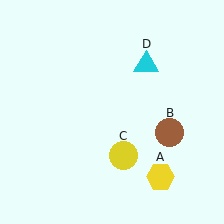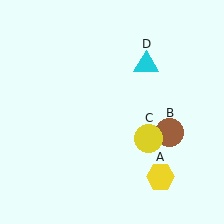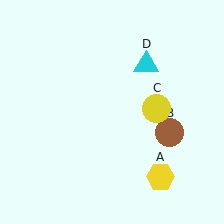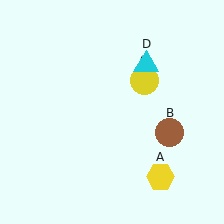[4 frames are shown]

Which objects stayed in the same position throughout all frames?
Yellow hexagon (object A) and brown circle (object B) and cyan triangle (object D) remained stationary.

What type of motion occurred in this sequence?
The yellow circle (object C) rotated counterclockwise around the center of the scene.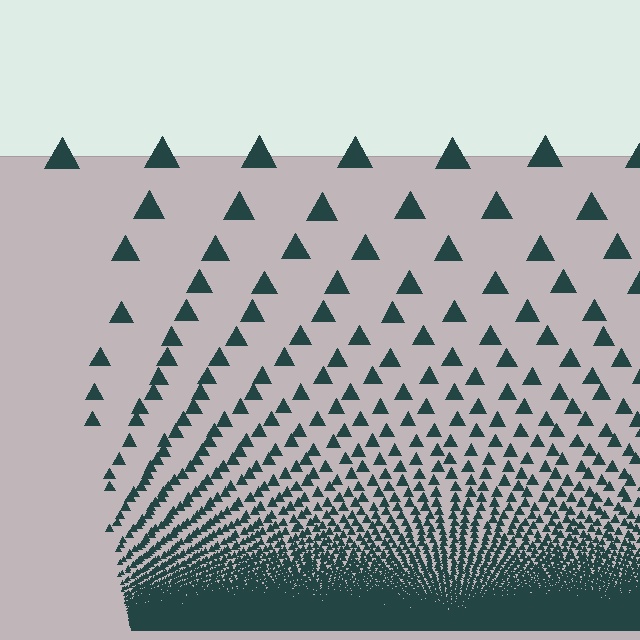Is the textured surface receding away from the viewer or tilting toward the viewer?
The surface appears to tilt toward the viewer. Texture elements get larger and sparser toward the top.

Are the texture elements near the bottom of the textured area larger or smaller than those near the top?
Smaller. The gradient is inverted — elements near the bottom are smaller and denser.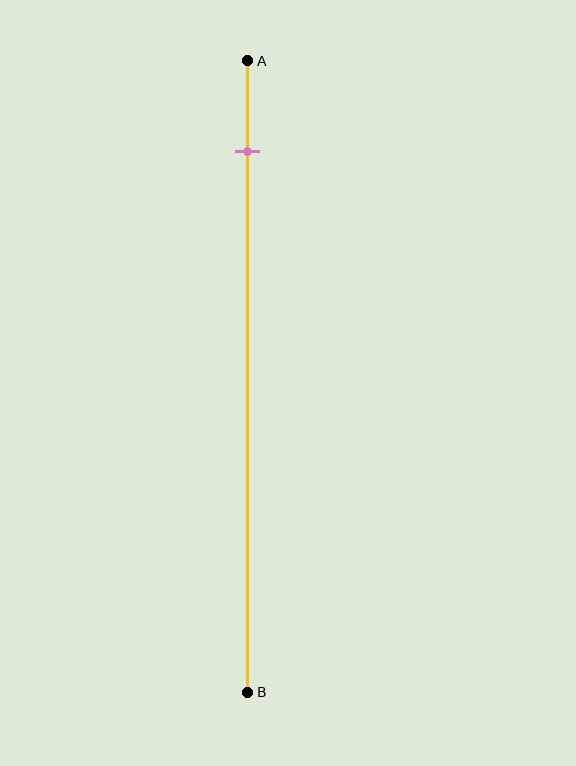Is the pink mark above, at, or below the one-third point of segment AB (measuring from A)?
The pink mark is above the one-third point of segment AB.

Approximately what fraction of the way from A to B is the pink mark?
The pink mark is approximately 15% of the way from A to B.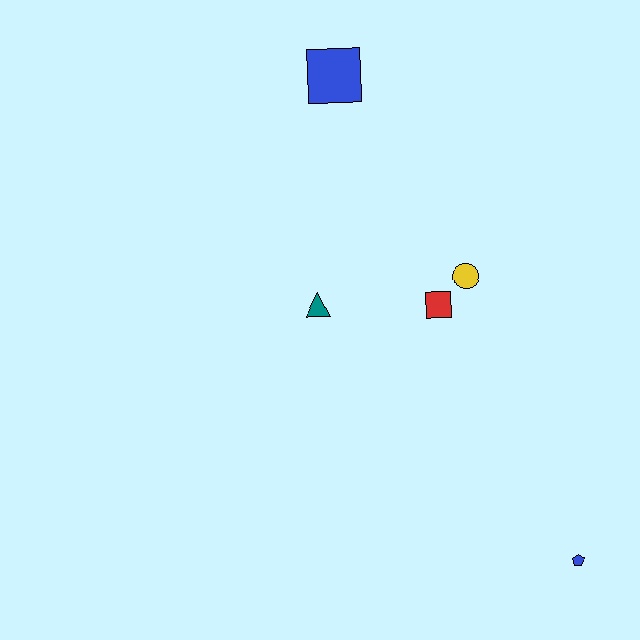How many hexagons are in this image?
There are no hexagons.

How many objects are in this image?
There are 5 objects.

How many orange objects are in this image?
There are no orange objects.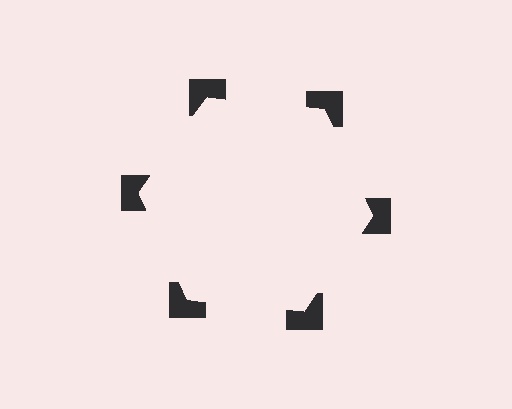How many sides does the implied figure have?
6 sides.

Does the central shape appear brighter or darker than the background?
It typically appears slightly brighter than the background, even though no actual brightness change is drawn.